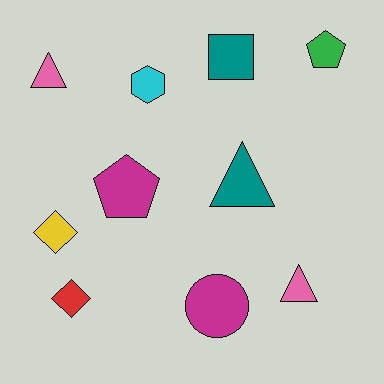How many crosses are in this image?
There are no crosses.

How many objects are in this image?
There are 10 objects.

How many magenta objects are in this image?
There are 2 magenta objects.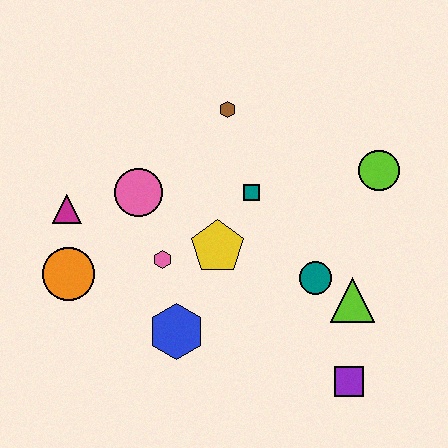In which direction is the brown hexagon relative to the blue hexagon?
The brown hexagon is above the blue hexagon.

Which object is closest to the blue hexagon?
The pink hexagon is closest to the blue hexagon.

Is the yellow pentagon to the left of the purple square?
Yes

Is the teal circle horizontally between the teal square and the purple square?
Yes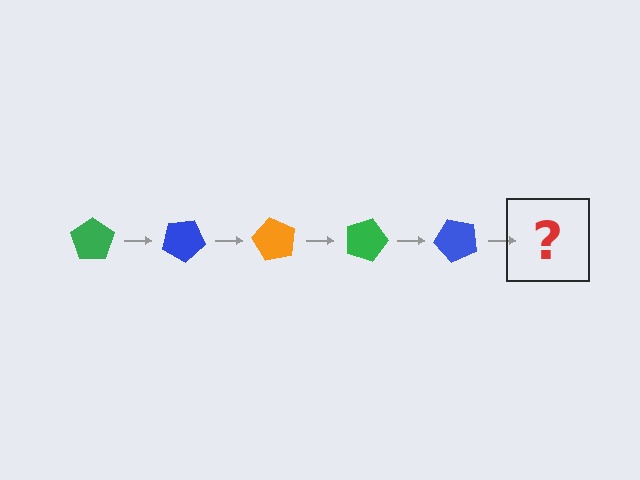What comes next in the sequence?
The next element should be an orange pentagon, rotated 150 degrees from the start.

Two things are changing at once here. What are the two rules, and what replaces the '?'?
The two rules are that it rotates 30 degrees each step and the color cycles through green, blue, and orange. The '?' should be an orange pentagon, rotated 150 degrees from the start.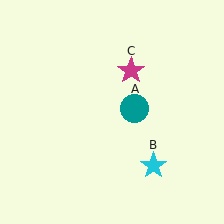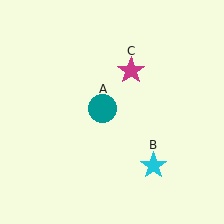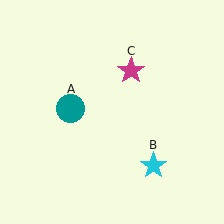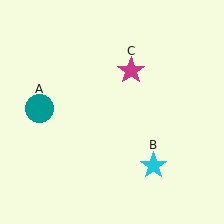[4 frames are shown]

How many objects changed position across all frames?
1 object changed position: teal circle (object A).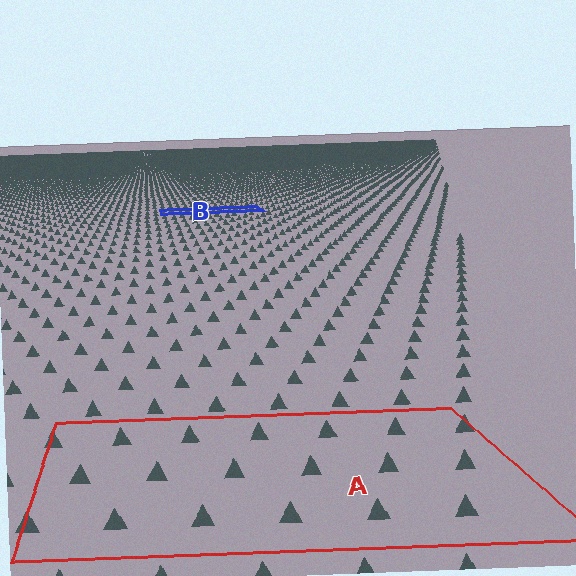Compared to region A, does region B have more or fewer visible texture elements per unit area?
Region B has more texture elements per unit area — they are packed more densely because it is farther away.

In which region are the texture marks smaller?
The texture marks are smaller in region B, because it is farther away.